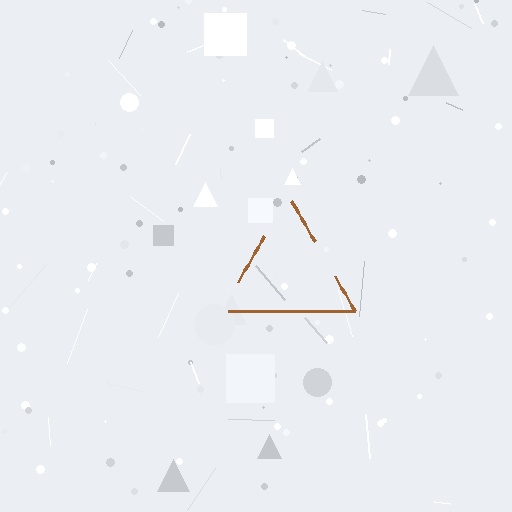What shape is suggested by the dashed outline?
The dashed outline suggests a triangle.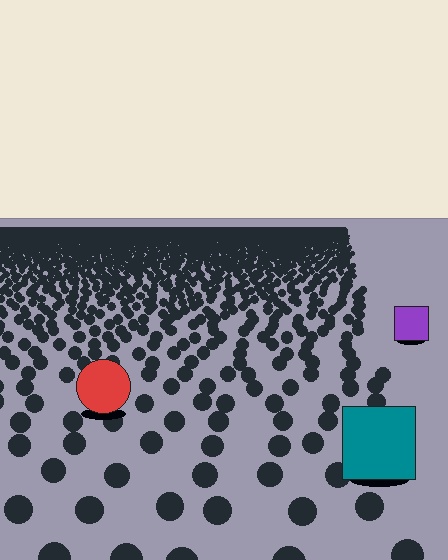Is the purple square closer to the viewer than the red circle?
No. The red circle is closer — you can tell from the texture gradient: the ground texture is coarser near it.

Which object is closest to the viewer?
The teal square is closest. The texture marks near it are larger and more spread out.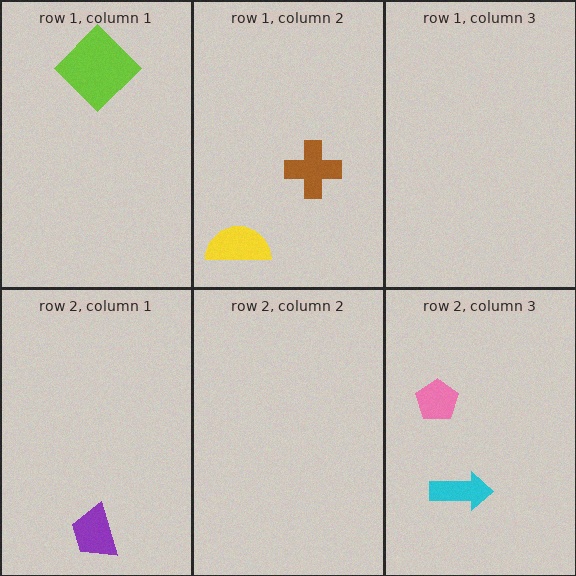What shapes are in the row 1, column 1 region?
The lime diamond.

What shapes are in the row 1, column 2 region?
The brown cross, the yellow semicircle.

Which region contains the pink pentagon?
The row 2, column 3 region.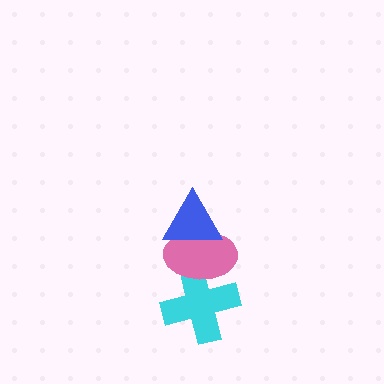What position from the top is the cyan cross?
The cyan cross is 3rd from the top.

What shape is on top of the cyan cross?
The pink ellipse is on top of the cyan cross.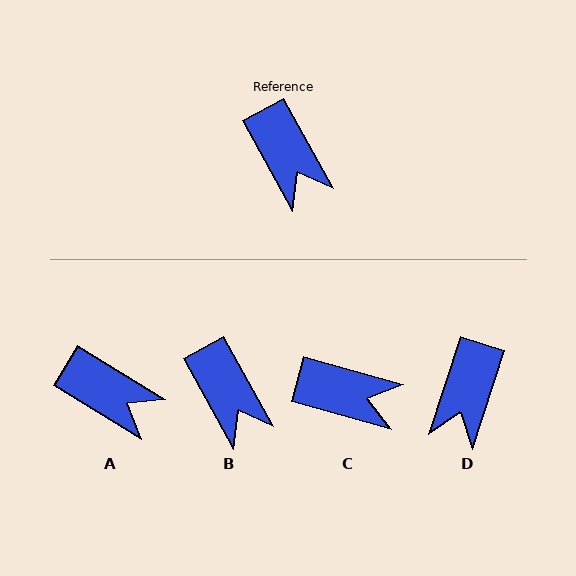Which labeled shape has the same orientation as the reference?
B.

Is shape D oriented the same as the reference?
No, it is off by about 47 degrees.